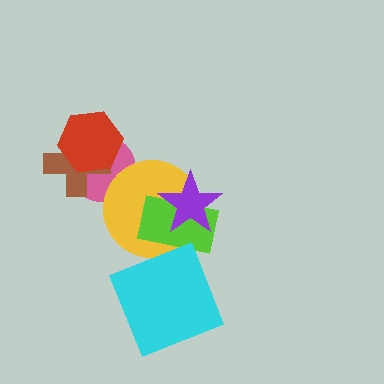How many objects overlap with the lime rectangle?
2 objects overlap with the lime rectangle.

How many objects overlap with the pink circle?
3 objects overlap with the pink circle.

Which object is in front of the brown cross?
The red hexagon is in front of the brown cross.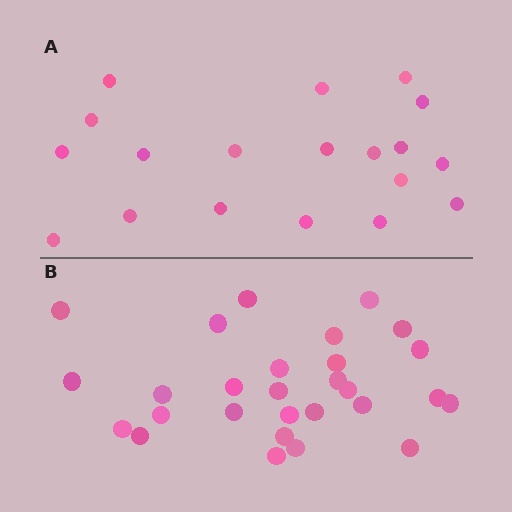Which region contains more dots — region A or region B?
Region B (the bottom region) has more dots.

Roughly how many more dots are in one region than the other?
Region B has roughly 8 or so more dots than region A.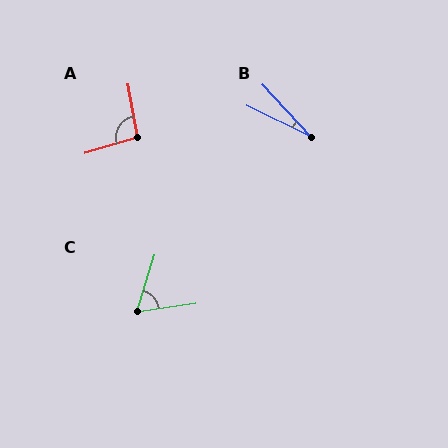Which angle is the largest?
A, at approximately 96 degrees.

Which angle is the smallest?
B, at approximately 22 degrees.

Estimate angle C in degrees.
Approximately 65 degrees.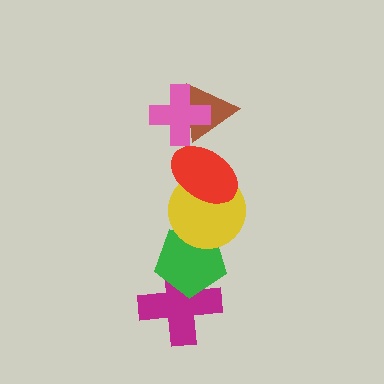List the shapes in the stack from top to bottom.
From top to bottom: the pink cross, the brown triangle, the red ellipse, the yellow circle, the green pentagon, the magenta cross.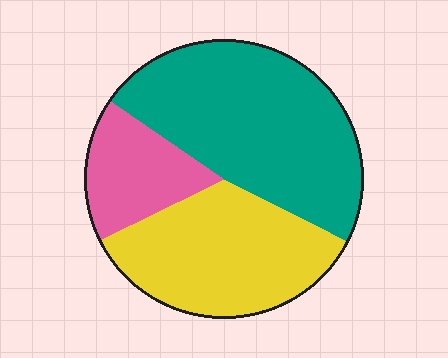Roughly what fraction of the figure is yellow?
Yellow takes up between a third and a half of the figure.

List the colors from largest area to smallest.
From largest to smallest: teal, yellow, pink.